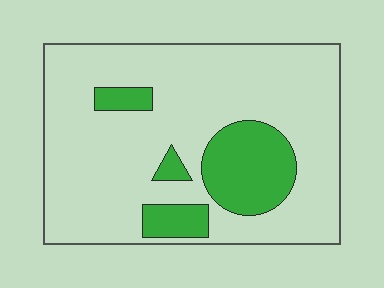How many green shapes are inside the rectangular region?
4.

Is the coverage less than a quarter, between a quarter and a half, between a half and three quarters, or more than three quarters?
Less than a quarter.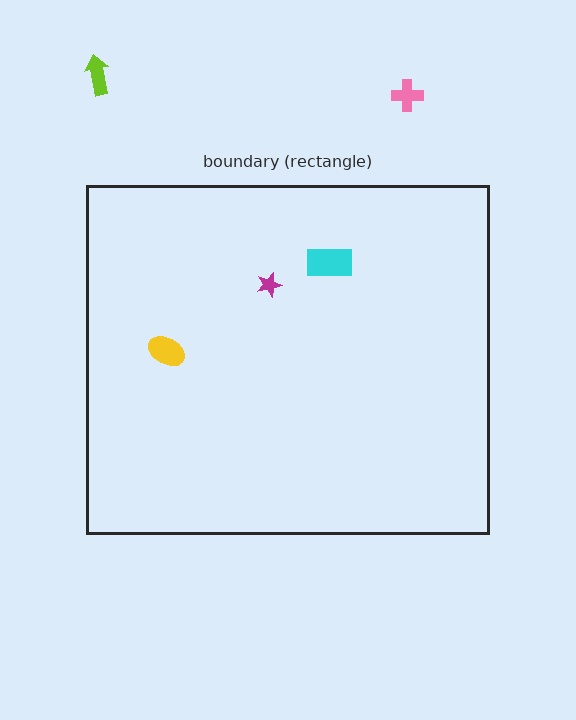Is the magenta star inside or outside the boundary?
Inside.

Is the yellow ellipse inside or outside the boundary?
Inside.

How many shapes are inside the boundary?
3 inside, 2 outside.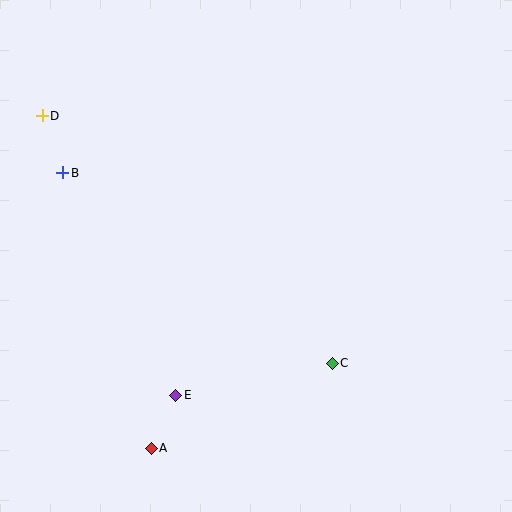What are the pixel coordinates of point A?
Point A is at (151, 448).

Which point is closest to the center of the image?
Point C at (332, 363) is closest to the center.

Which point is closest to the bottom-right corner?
Point C is closest to the bottom-right corner.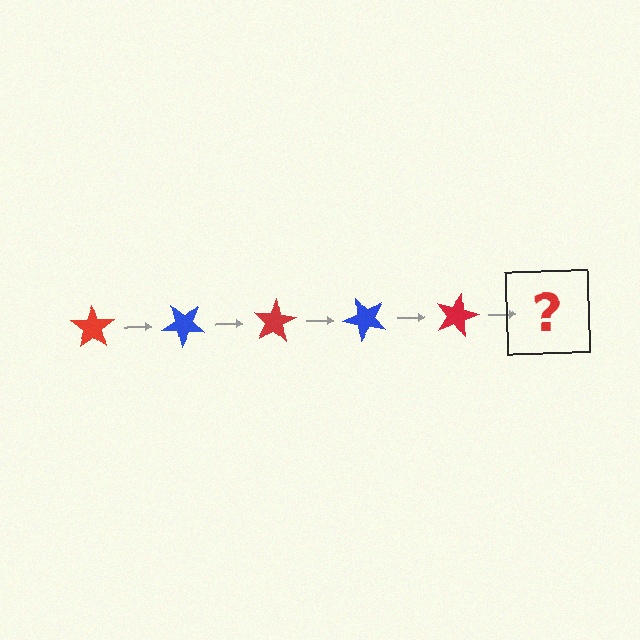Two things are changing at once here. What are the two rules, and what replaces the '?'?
The two rules are that it rotates 40 degrees each step and the color cycles through red and blue. The '?' should be a blue star, rotated 200 degrees from the start.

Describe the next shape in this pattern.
It should be a blue star, rotated 200 degrees from the start.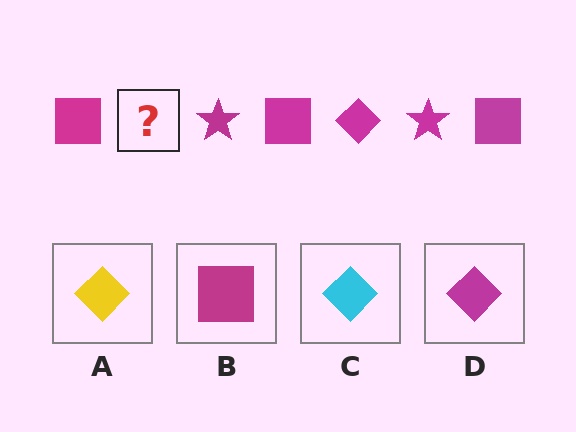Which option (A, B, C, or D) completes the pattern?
D.